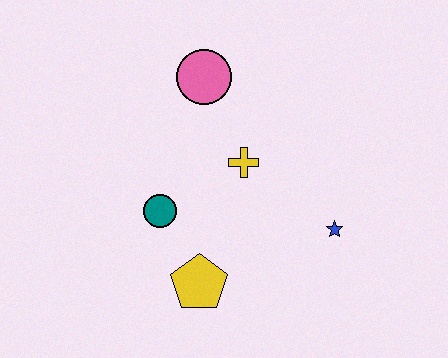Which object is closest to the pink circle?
The yellow cross is closest to the pink circle.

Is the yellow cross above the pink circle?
No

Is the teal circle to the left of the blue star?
Yes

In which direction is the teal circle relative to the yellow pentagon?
The teal circle is above the yellow pentagon.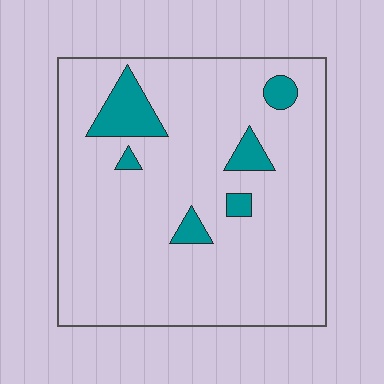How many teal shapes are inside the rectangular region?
6.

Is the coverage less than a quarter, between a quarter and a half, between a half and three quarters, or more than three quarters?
Less than a quarter.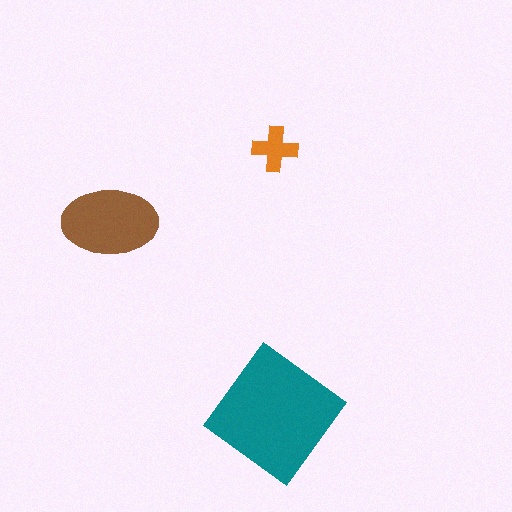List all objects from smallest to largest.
The orange cross, the brown ellipse, the teal diamond.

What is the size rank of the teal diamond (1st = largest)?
1st.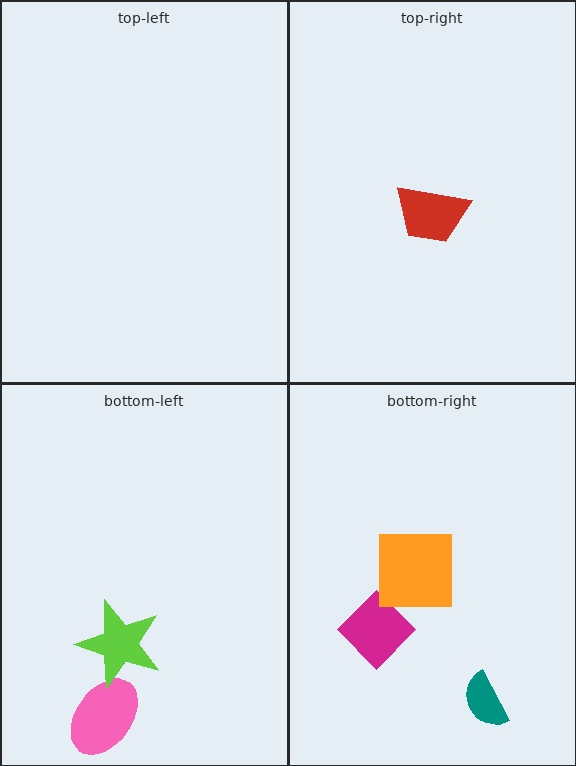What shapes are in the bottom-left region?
The pink ellipse, the lime star.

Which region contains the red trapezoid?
The top-right region.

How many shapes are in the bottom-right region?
3.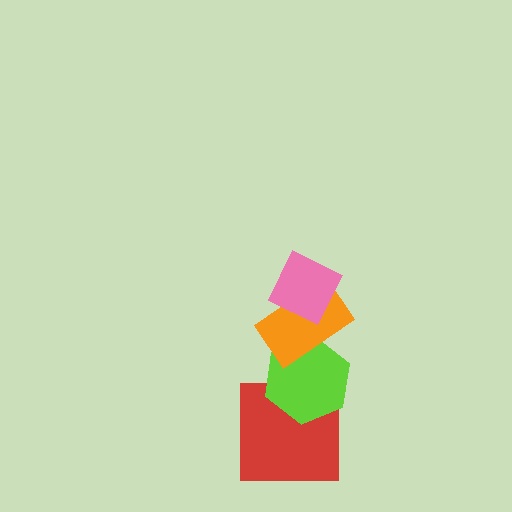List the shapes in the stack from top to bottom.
From top to bottom: the pink diamond, the orange rectangle, the lime hexagon, the red square.